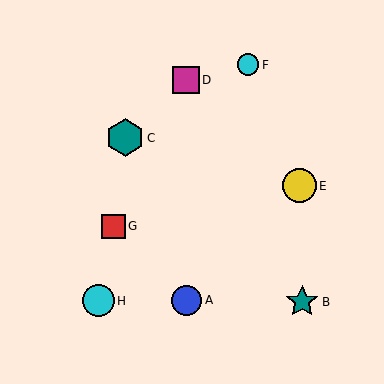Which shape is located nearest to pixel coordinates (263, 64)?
The cyan circle (labeled F) at (248, 65) is nearest to that location.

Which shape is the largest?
The teal hexagon (labeled C) is the largest.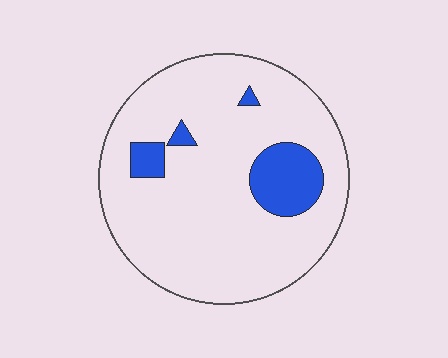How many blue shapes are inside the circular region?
4.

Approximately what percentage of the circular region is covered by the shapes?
Approximately 15%.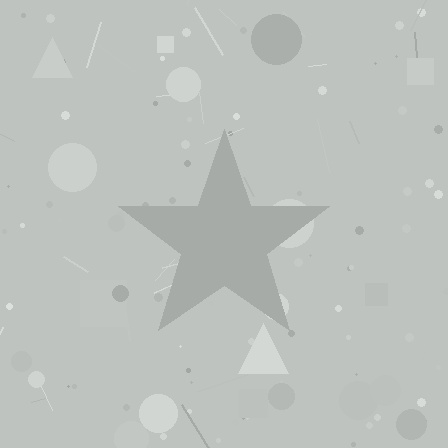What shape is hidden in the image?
A star is hidden in the image.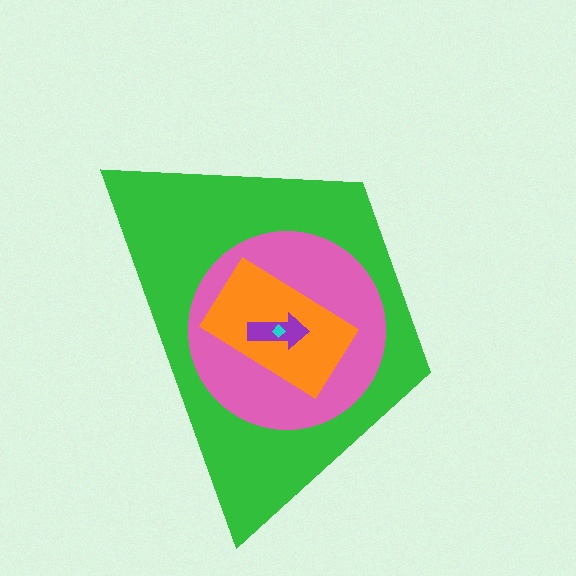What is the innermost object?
The cyan diamond.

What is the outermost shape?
The green trapezoid.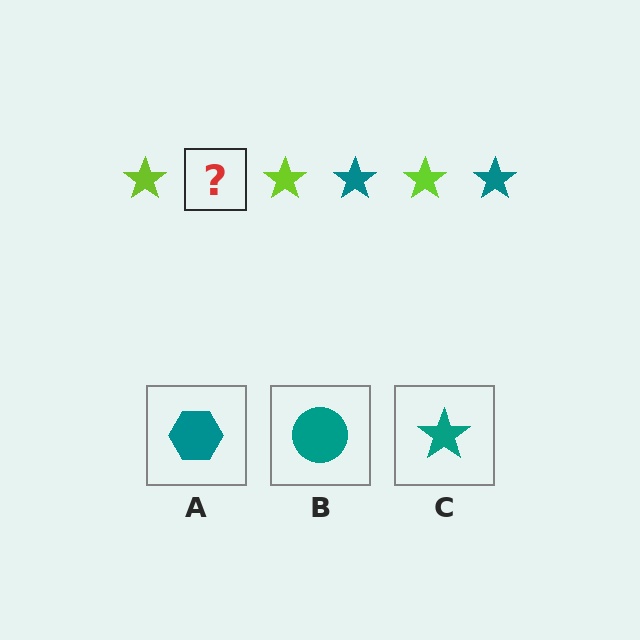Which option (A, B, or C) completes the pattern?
C.